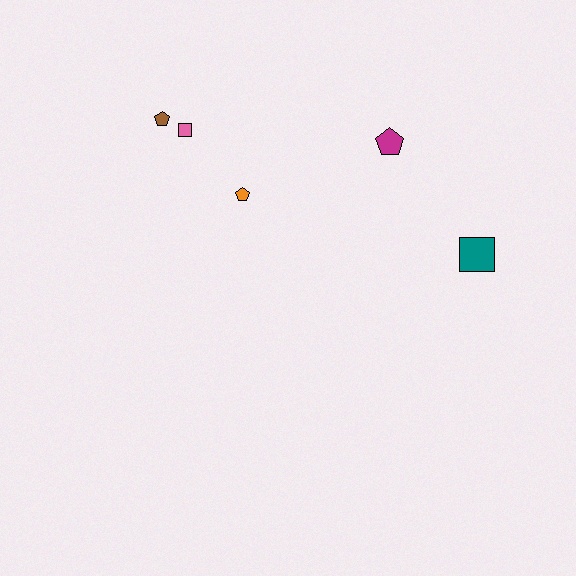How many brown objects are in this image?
There is 1 brown object.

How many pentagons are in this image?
There are 3 pentagons.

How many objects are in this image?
There are 5 objects.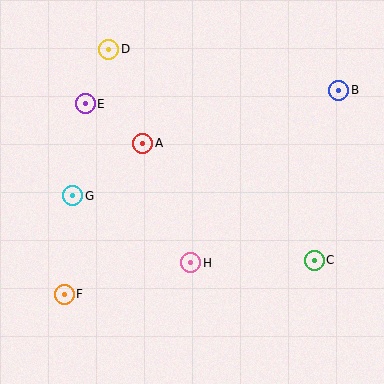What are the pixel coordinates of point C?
Point C is at (314, 260).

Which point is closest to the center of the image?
Point A at (143, 143) is closest to the center.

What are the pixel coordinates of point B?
Point B is at (339, 90).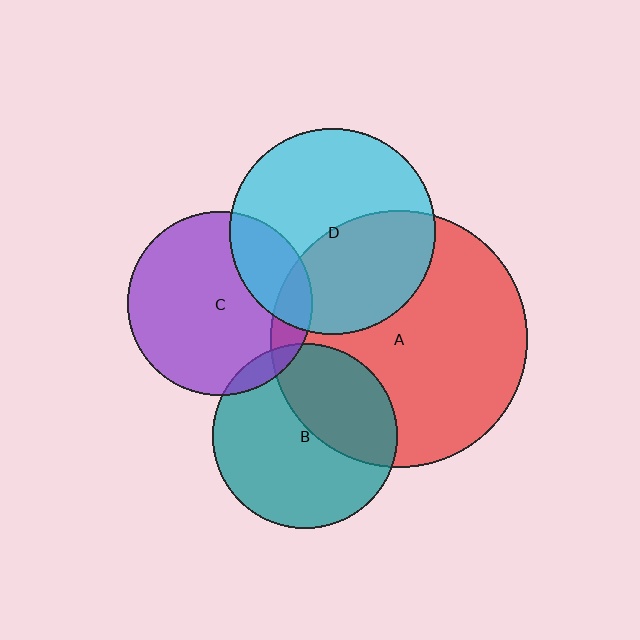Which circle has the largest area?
Circle A (red).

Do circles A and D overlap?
Yes.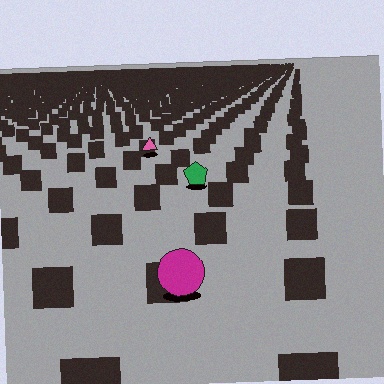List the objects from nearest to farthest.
From nearest to farthest: the magenta circle, the green pentagon, the pink triangle.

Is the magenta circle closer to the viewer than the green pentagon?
Yes. The magenta circle is closer — you can tell from the texture gradient: the ground texture is coarser near it.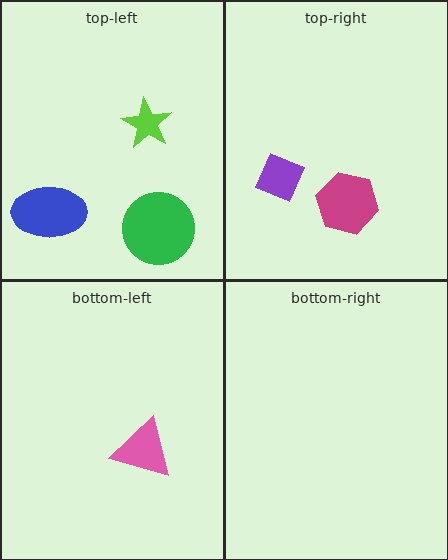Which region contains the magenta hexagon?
The top-right region.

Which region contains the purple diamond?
The top-right region.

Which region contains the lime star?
The top-left region.